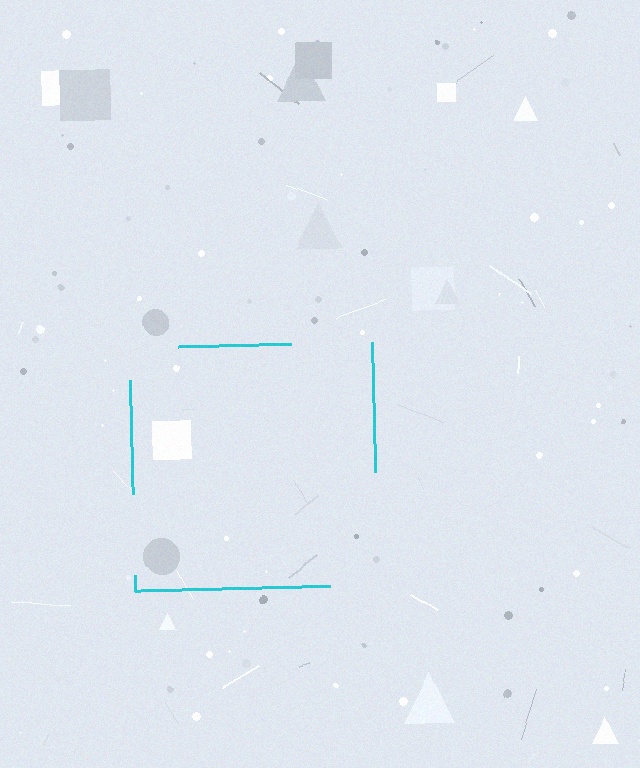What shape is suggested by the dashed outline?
The dashed outline suggests a square.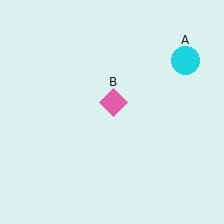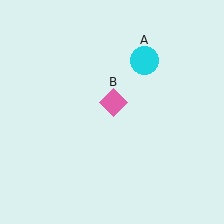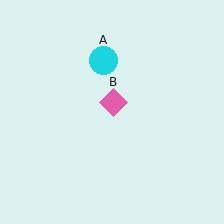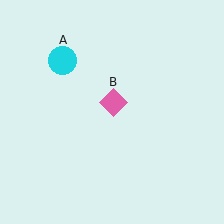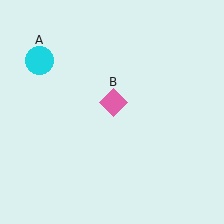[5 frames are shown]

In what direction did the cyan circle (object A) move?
The cyan circle (object A) moved left.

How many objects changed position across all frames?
1 object changed position: cyan circle (object A).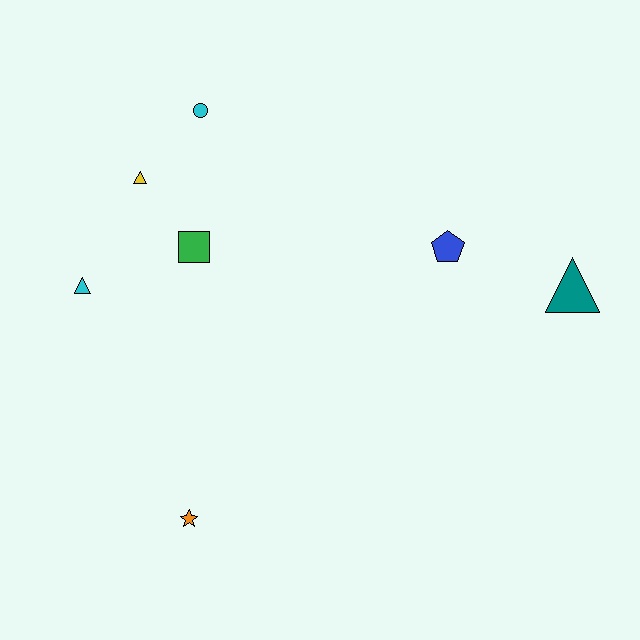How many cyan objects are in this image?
There are 2 cyan objects.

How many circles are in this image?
There is 1 circle.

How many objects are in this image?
There are 7 objects.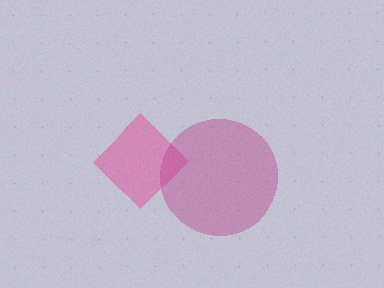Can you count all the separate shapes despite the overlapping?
Yes, there are 2 separate shapes.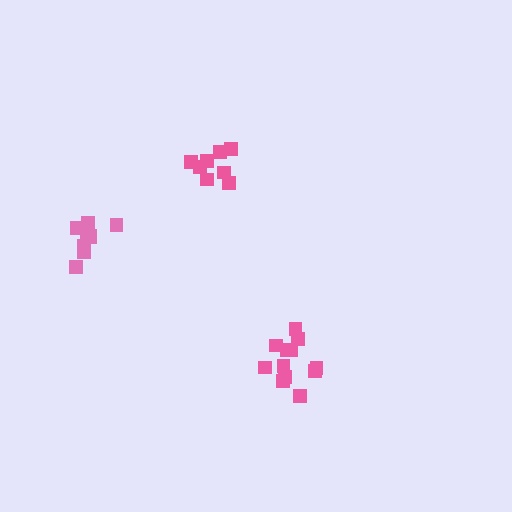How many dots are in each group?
Group 1: 8 dots, Group 2: 12 dots, Group 3: 9 dots (29 total).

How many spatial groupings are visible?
There are 3 spatial groupings.